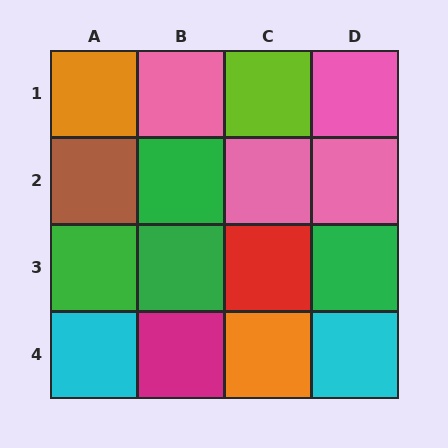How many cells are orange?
2 cells are orange.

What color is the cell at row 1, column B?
Pink.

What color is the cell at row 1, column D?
Pink.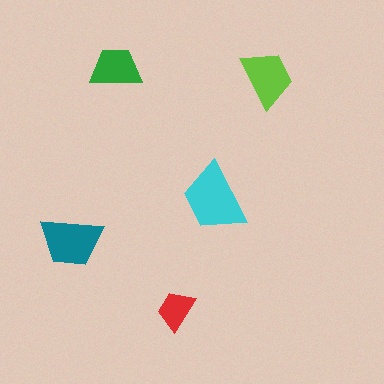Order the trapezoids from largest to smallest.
the cyan one, the teal one, the lime one, the green one, the red one.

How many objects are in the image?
There are 5 objects in the image.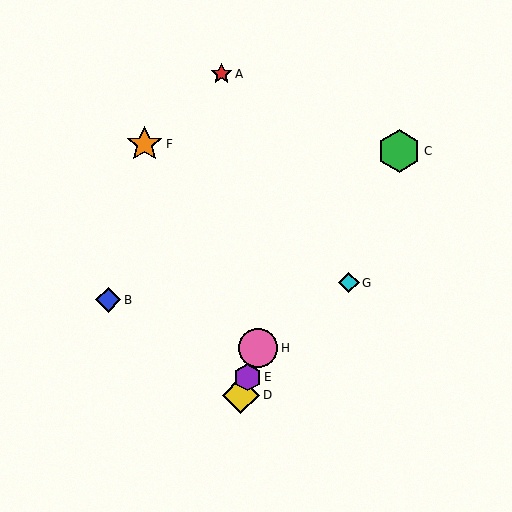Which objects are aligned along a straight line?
Objects D, E, H are aligned along a straight line.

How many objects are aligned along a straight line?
3 objects (D, E, H) are aligned along a straight line.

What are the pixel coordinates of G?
Object G is at (349, 283).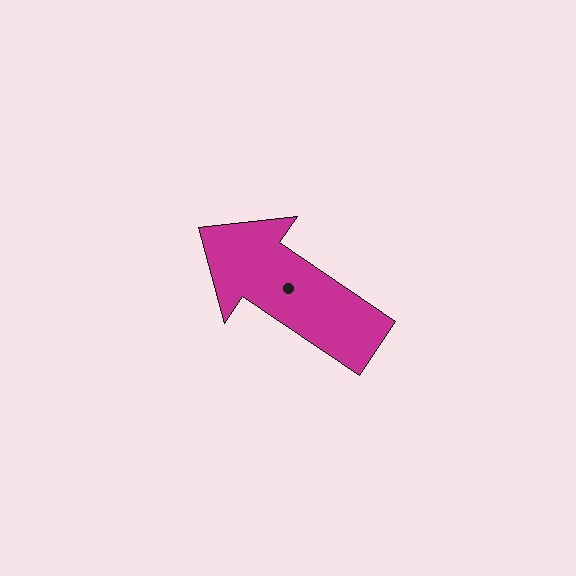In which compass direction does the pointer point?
Northwest.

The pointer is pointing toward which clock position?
Roughly 10 o'clock.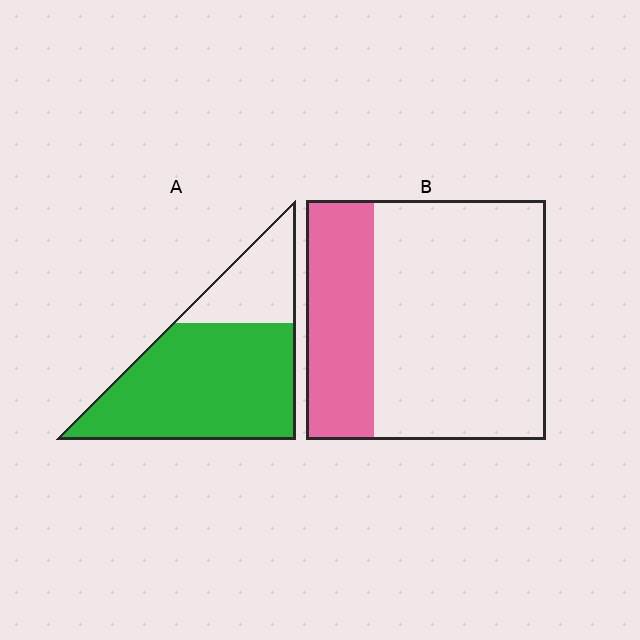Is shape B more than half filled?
No.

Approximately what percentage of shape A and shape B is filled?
A is approximately 75% and B is approximately 30%.